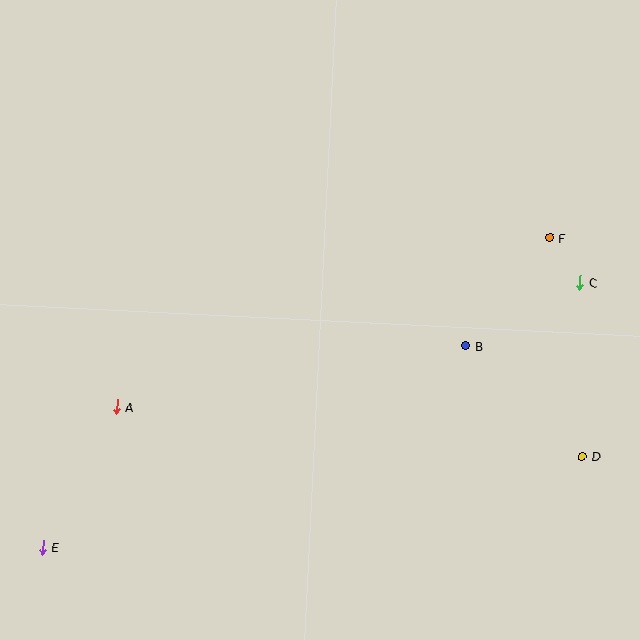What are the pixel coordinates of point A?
Point A is at (117, 407).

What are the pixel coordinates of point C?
Point C is at (580, 283).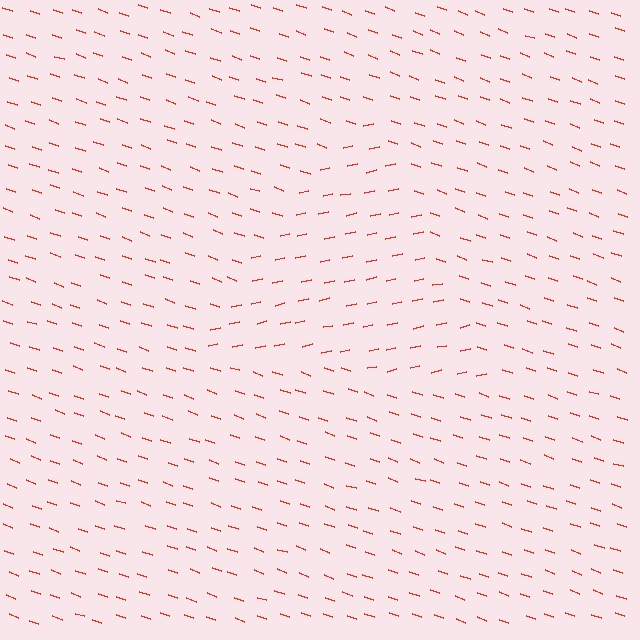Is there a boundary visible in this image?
Yes, there is a texture boundary formed by a change in line orientation.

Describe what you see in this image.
The image is filled with small red line segments. A triangle region in the image has lines oriented differently from the surrounding lines, creating a visible texture boundary.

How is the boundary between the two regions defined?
The boundary is defined purely by a change in line orientation (approximately 32 degrees difference). All lines are the same color and thickness.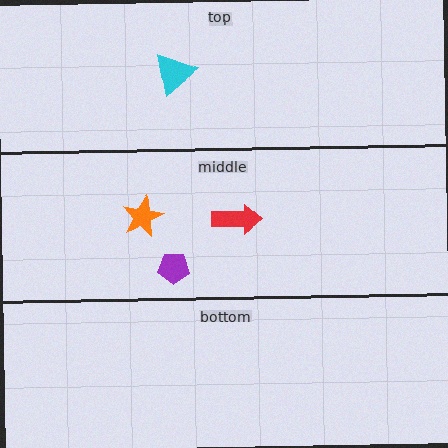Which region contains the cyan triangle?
The top region.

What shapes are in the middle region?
The purple pentagon, the orange star, the red arrow.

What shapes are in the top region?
The cyan triangle.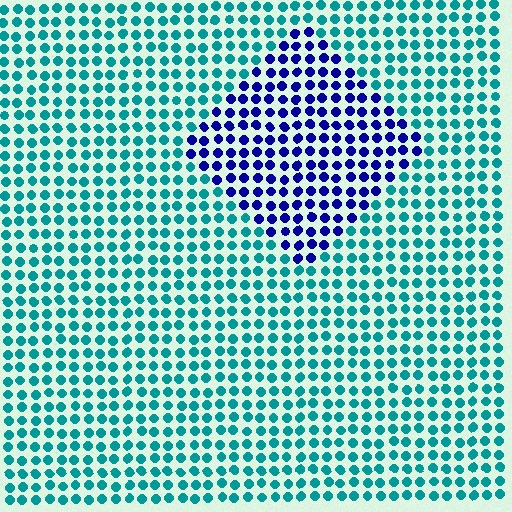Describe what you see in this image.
The image is filled with small teal elements in a uniform arrangement. A diamond-shaped region is visible where the elements are tinted to a slightly different hue, forming a subtle color boundary.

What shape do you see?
I see a diamond.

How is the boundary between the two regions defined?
The boundary is defined purely by a slight shift in hue (about 63 degrees). Spacing, size, and orientation are identical on both sides.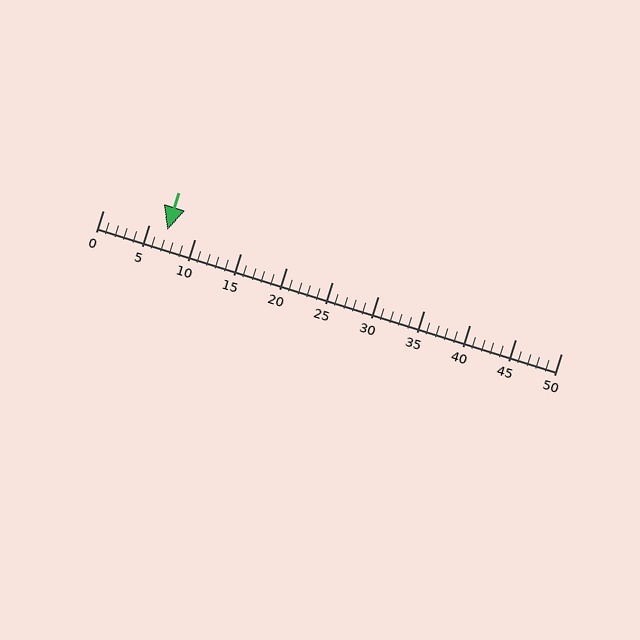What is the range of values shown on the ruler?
The ruler shows values from 0 to 50.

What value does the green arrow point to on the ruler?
The green arrow points to approximately 7.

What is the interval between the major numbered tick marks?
The major tick marks are spaced 5 units apart.